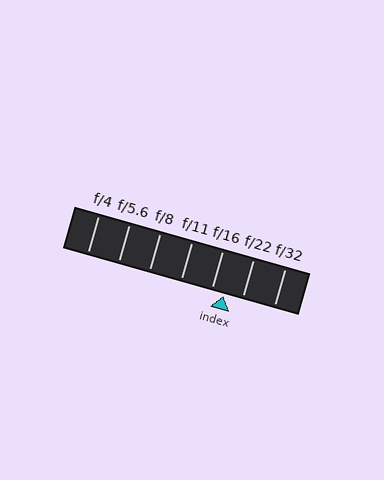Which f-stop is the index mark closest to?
The index mark is closest to f/16.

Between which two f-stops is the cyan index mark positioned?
The index mark is between f/16 and f/22.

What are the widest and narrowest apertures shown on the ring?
The widest aperture shown is f/4 and the narrowest is f/32.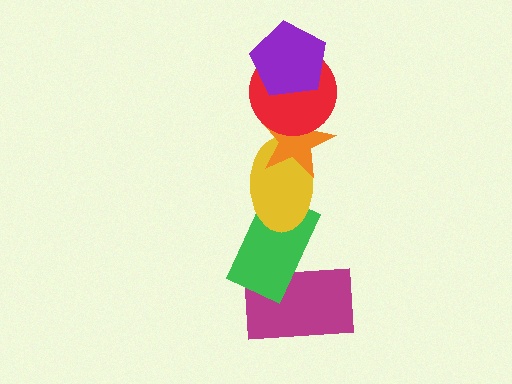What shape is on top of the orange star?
The red circle is on top of the orange star.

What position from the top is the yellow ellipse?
The yellow ellipse is 4th from the top.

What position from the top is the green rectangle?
The green rectangle is 5th from the top.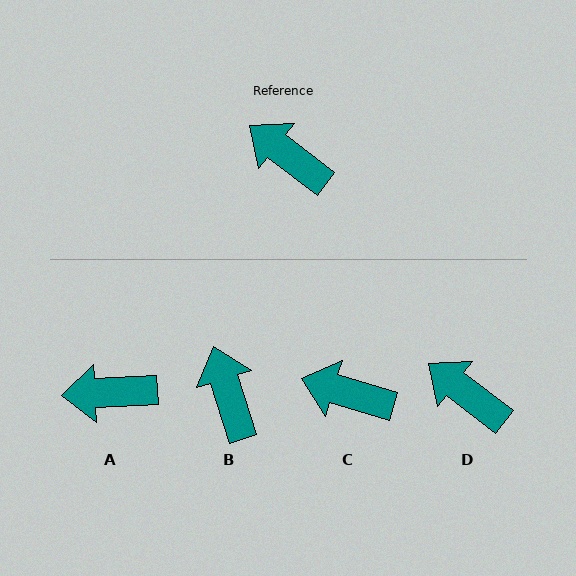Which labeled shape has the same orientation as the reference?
D.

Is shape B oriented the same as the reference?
No, it is off by about 34 degrees.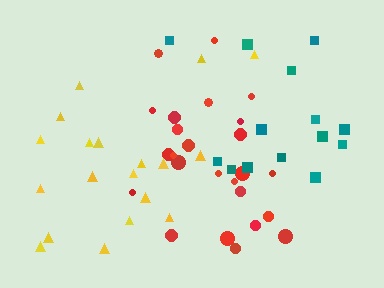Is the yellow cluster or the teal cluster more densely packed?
Yellow.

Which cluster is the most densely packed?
Yellow.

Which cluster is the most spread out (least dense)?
Teal.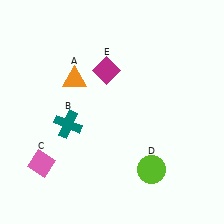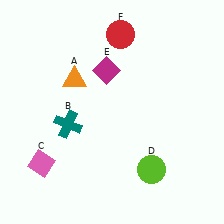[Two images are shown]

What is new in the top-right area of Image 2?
A red circle (F) was added in the top-right area of Image 2.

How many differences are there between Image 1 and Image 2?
There is 1 difference between the two images.